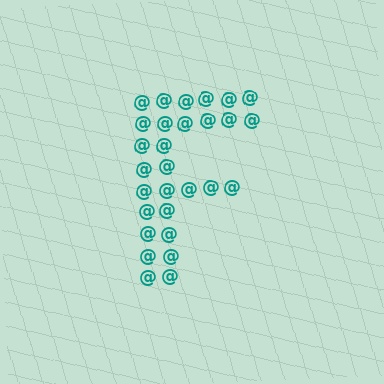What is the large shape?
The large shape is the letter F.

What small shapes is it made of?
It is made of small at signs.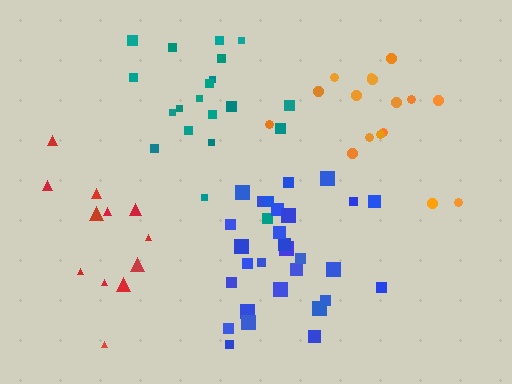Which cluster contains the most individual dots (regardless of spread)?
Blue (29).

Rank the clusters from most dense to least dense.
blue, teal, orange, red.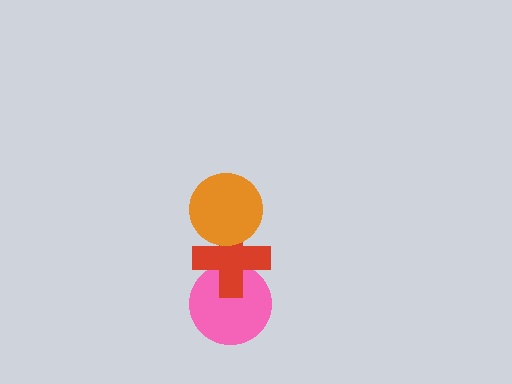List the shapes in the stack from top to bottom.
From top to bottom: the orange circle, the red cross, the pink circle.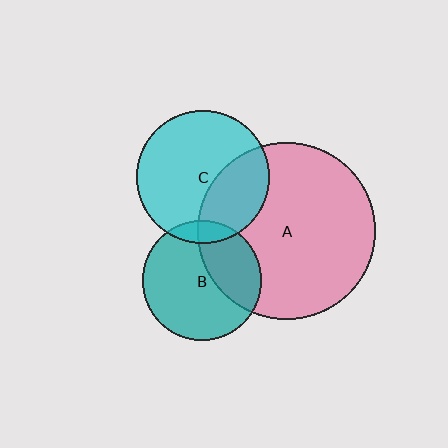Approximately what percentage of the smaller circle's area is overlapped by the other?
Approximately 35%.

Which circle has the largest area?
Circle A (pink).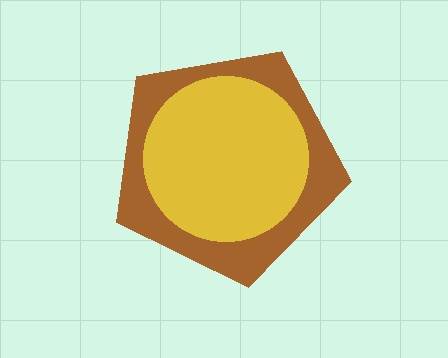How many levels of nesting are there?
2.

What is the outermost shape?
The brown pentagon.